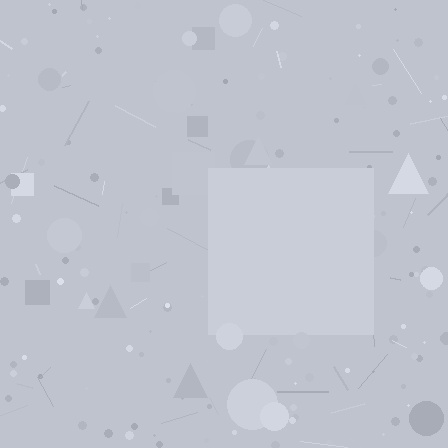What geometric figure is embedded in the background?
A square is embedded in the background.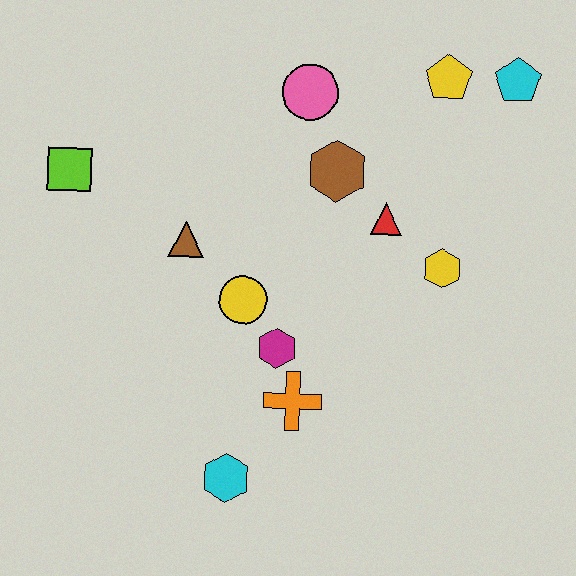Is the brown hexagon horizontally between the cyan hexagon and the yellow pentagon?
Yes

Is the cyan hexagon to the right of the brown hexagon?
No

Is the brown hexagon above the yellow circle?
Yes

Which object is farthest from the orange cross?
The cyan pentagon is farthest from the orange cross.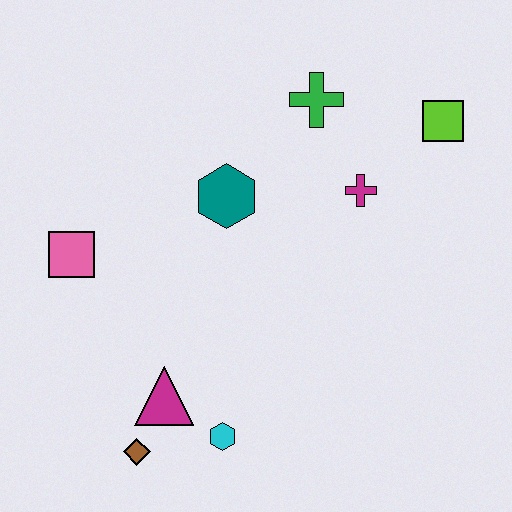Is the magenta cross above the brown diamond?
Yes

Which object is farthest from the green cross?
The brown diamond is farthest from the green cross.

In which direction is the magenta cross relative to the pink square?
The magenta cross is to the right of the pink square.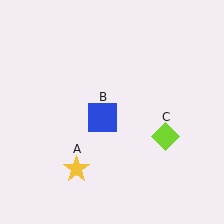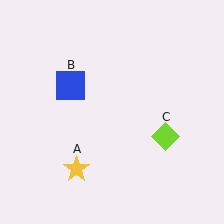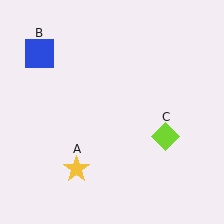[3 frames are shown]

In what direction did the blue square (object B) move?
The blue square (object B) moved up and to the left.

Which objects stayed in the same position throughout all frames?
Yellow star (object A) and lime diamond (object C) remained stationary.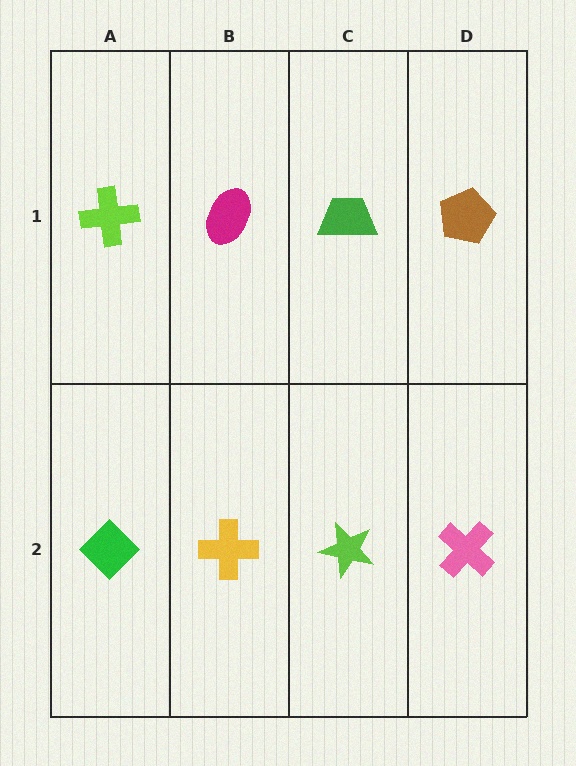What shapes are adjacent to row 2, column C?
A green trapezoid (row 1, column C), a yellow cross (row 2, column B), a pink cross (row 2, column D).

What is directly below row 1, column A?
A green diamond.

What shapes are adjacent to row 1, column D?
A pink cross (row 2, column D), a green trapezoid (row 1, column C).